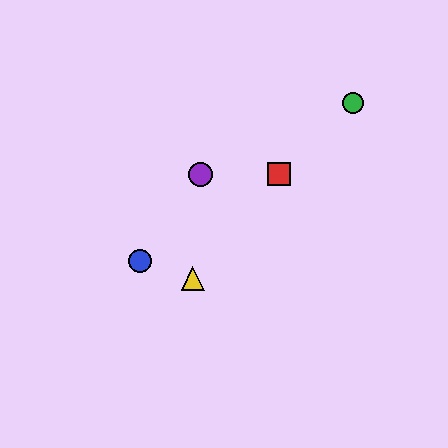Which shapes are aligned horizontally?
The red square, the purple circle are aligned horizontally.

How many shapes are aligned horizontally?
2 shapes (the red square, the purple circle) are aligned horizontally.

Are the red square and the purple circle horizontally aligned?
Yes, both are at y≈174.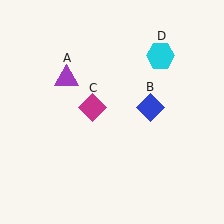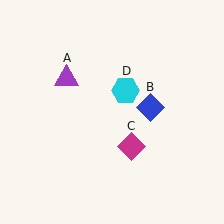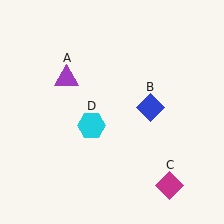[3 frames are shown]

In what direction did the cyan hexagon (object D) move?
The cyan hexagon (object D) moved down and to the left.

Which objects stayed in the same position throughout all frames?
Purple triangle (object A) and blue diamond (object B) remained stationary.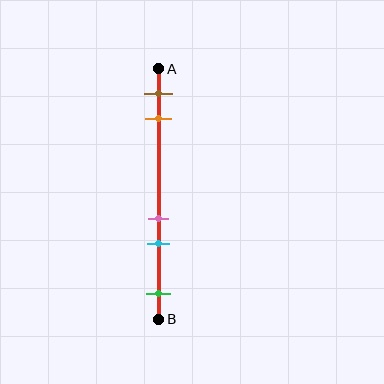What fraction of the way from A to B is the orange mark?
The orange mark is approximately 20% (0.2) of the way from A to B.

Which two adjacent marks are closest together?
The pink and cyan marks are the closest adjacent pair.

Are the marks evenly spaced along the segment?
No, the marks are not evenly spaced.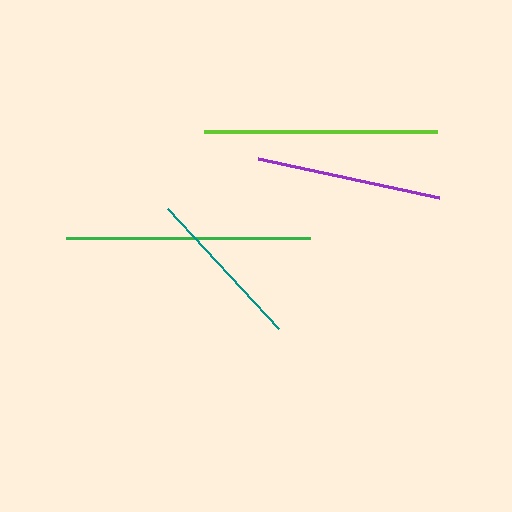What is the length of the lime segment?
The lime segment is approximately 232 pixels long.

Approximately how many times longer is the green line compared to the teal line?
The green line is approximately 1.5 times the length of the teal line.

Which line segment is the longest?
The green line is the longest at approximately 244 pixels.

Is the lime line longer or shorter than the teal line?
The lime line is longer than the teal line.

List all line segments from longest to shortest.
From longest to shortest: green, lime, purple, teal.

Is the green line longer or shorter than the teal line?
The green line is longer than the teal line.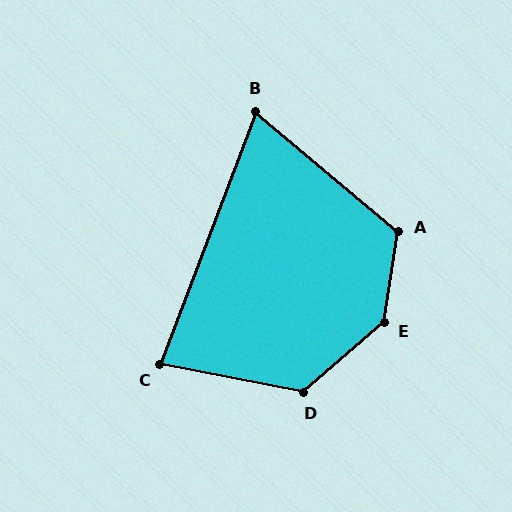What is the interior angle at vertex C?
Approximately 81 degrees (acute).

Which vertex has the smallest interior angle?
B, at approximately 71 degrees.